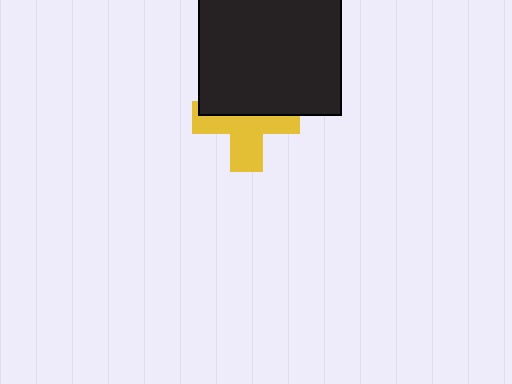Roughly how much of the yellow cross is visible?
About half of it is visible (roughly 55%).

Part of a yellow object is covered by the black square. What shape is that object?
It is a cross.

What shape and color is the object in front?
The object in front is a black square.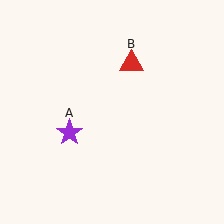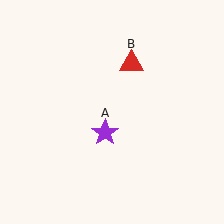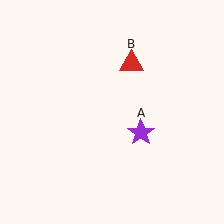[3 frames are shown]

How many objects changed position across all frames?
1 object changed position: purple star (object A).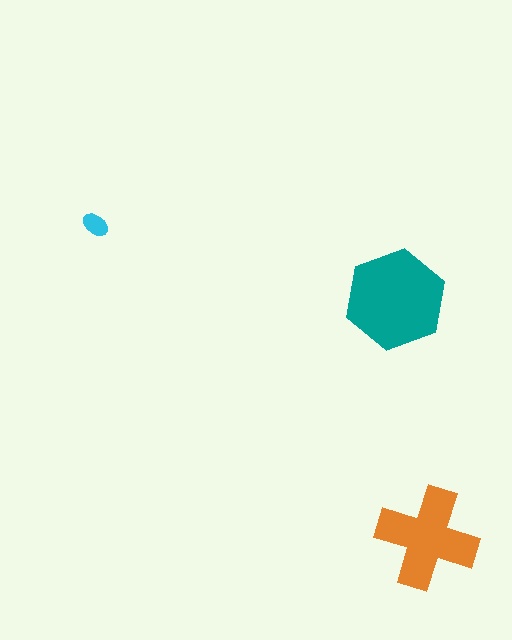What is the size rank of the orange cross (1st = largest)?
2nd.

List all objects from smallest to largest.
The cyan ellipse, the orange cross, the teal hexagon.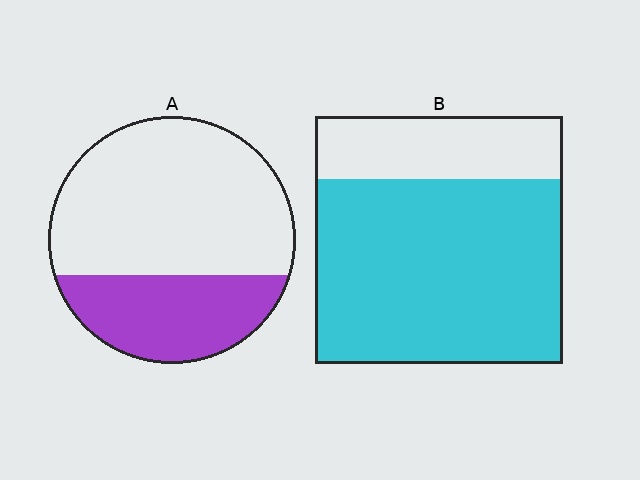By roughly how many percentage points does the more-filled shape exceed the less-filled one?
By roughly 40 percentage points (B over A).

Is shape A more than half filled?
No.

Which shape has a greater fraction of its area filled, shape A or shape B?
Shape B.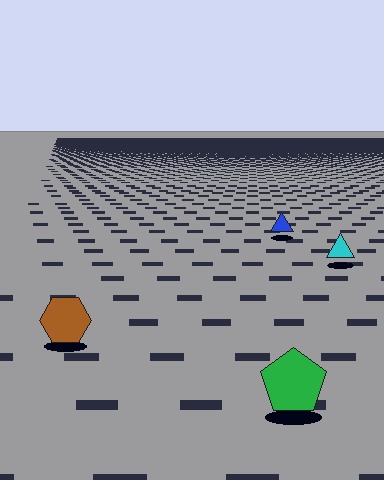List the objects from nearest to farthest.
From nearest to farthest: the green pentagon, the brown hexagon, the cyan triangle, the blue triangle.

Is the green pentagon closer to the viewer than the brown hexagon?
Yes. The green pentagon is closer — you can tell from the texture gradient: the ground texture is coarser near it.